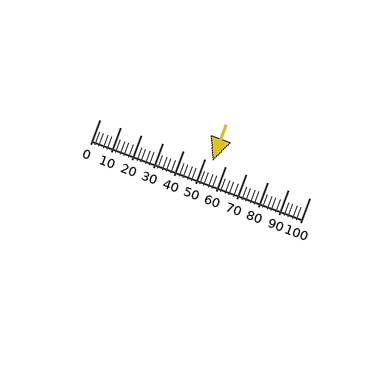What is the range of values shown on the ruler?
The ruler shows values from 0 to 100.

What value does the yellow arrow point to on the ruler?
The yellow arrow points to approximately 54.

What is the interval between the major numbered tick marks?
The major tick marks are spaced 10 units apart.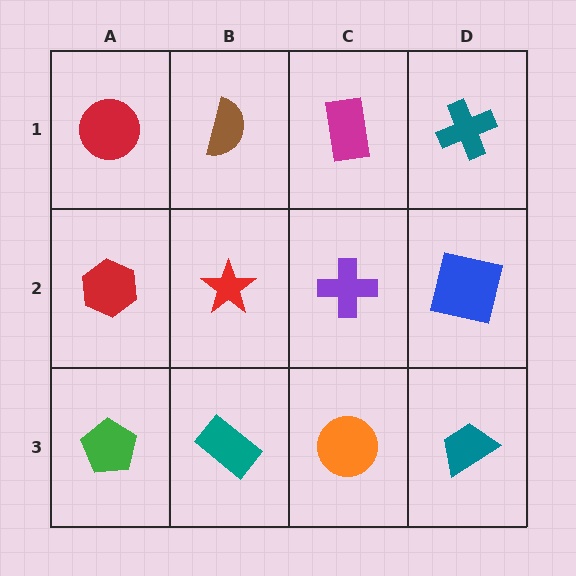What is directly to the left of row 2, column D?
A purple cross.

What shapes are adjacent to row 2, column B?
A brown semicircle (row 1, column B), a teal rectangle (row 3, column B), a red hexagon (row 2, column A), a purple cross (row 2, column C).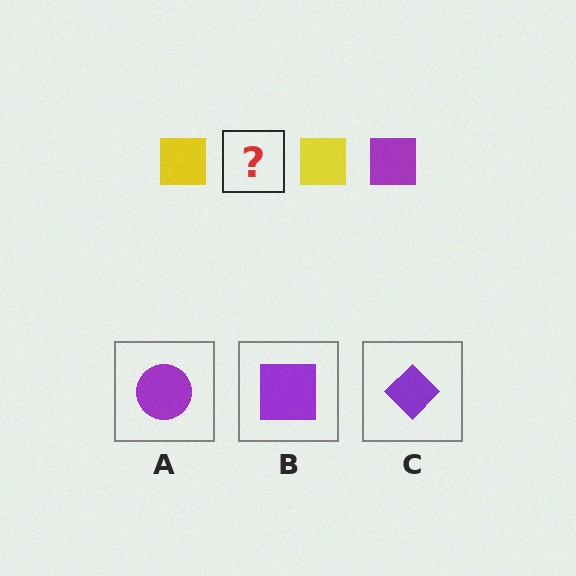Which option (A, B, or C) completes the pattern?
B.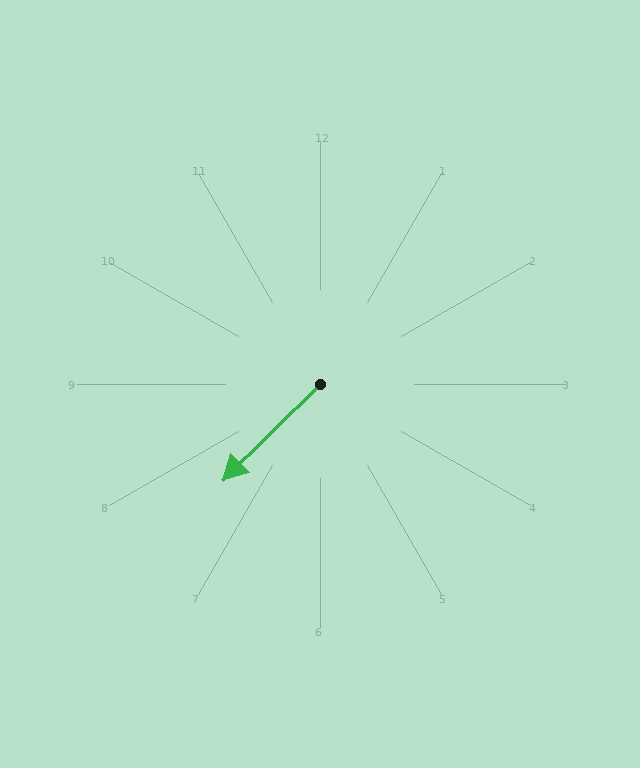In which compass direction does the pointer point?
Southwest.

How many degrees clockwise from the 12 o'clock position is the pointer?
Approximately 225 degrees.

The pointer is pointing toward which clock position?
Roughly 8 o'clock.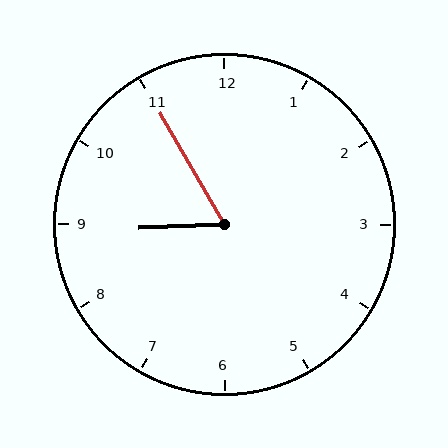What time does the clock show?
8:55.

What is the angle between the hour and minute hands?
Approximately 62 degrees.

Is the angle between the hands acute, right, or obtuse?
It is acute.